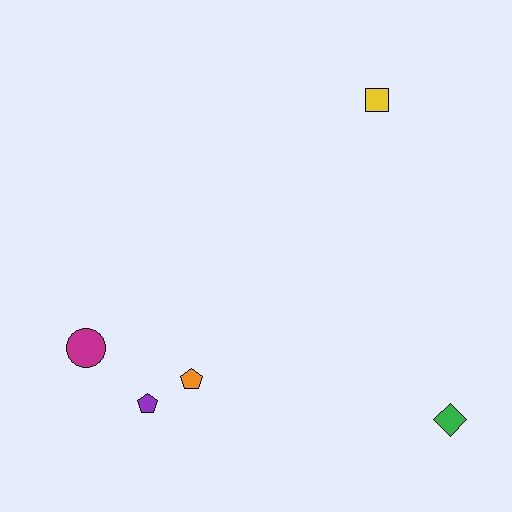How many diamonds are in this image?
There is 1 diamond.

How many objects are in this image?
There are 5 objects.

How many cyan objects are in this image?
There are no cyan objects.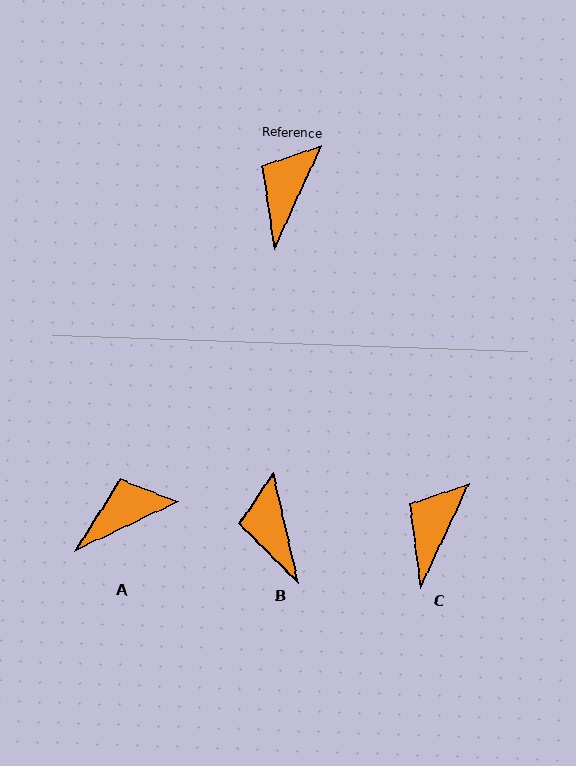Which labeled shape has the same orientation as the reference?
C.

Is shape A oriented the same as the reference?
No, it is off by about 40 degrees.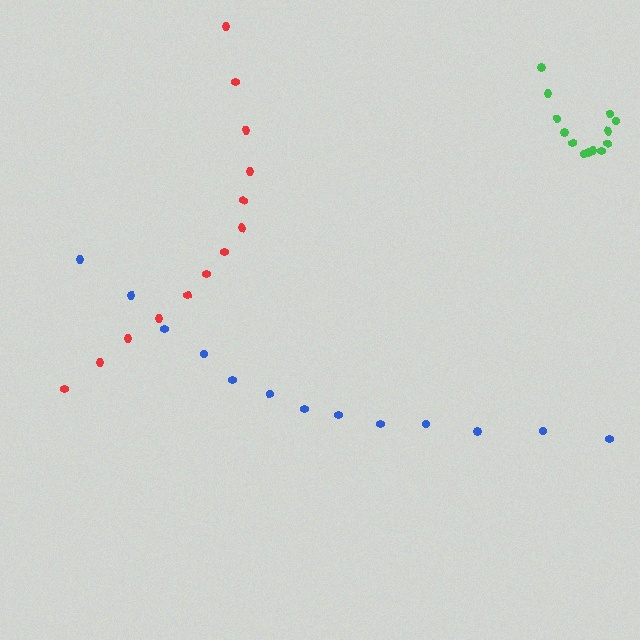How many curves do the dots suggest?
There are 3 distinct paths.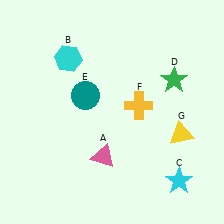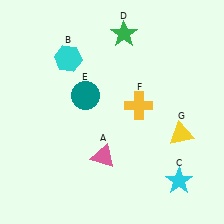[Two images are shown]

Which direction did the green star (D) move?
The green star (D) moved left.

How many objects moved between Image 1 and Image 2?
1 object moved between the two images.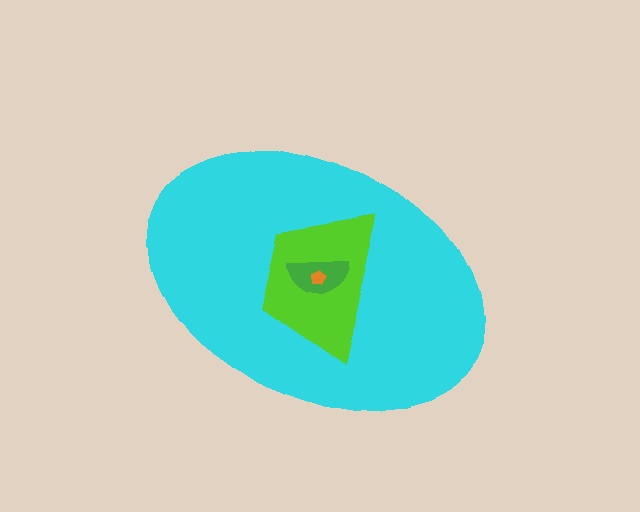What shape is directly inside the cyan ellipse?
The lime trapezoid.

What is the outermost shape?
The cyan ellipse.